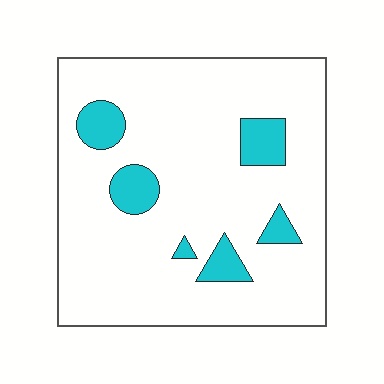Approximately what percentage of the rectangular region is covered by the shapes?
Approximately 10%.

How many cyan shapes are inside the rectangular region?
6.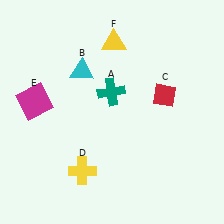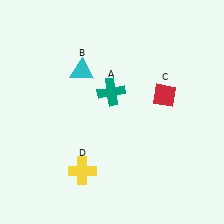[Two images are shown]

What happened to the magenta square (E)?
The magenta square (E) was removed in Image 2. It was in the top-left area of Image 1.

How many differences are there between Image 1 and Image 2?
There are 2 differences between the two images.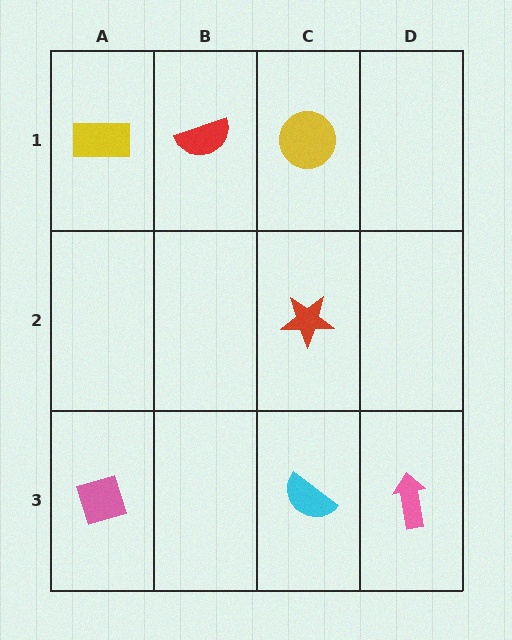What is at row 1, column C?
A yellow circle.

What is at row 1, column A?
A yellow rectangle.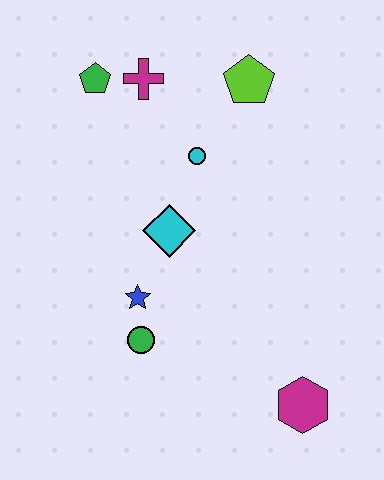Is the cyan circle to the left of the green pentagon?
No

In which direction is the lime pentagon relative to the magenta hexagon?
The lime pentagon is above the magenta hexagon.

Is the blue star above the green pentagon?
No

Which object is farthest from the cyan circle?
The magenta hexagon is farthest from the cyan circle.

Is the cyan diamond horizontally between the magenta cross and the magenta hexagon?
Yes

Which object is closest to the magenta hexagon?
The green circle is closest to the magenta hexagon.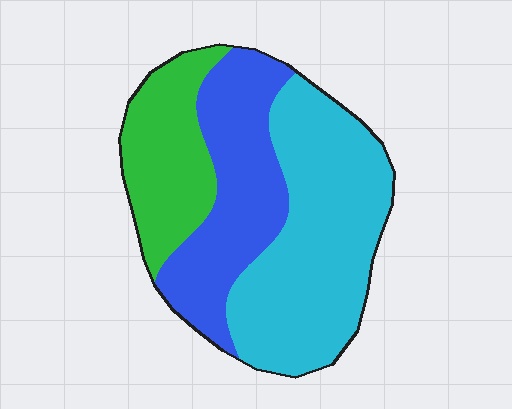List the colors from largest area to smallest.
From largest to smallest: cyan, blue, green.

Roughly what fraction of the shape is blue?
Blue takes up about one third (1/3) of the shape.